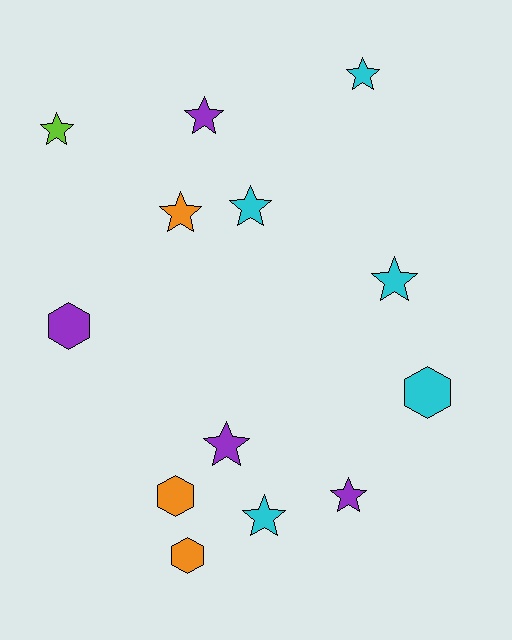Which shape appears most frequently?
Star, with 9 objects.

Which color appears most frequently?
Cyan, with 5 objects.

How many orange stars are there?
There is 1 orange star.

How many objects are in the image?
There are 13 objects.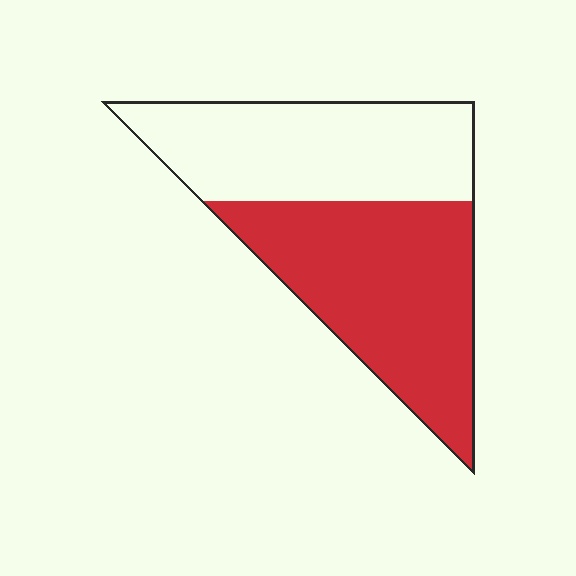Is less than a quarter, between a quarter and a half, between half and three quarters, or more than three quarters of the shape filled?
Between half and three quarters.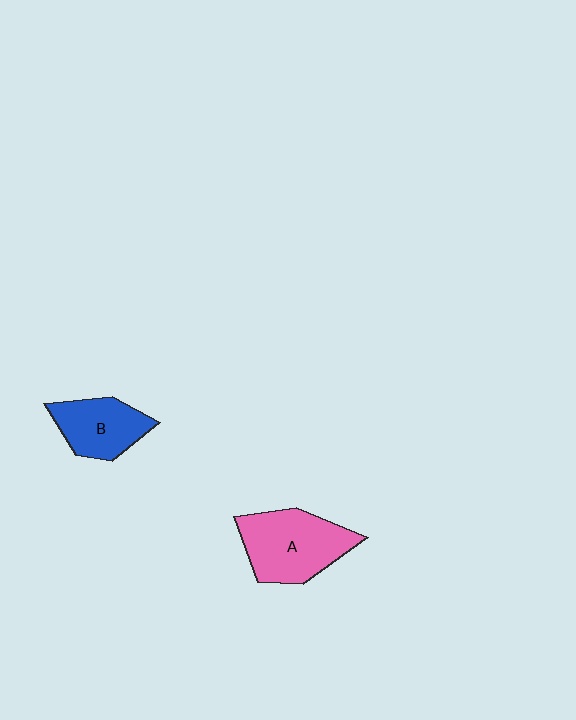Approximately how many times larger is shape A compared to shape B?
Approximately 1.4 times.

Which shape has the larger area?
Shape A (pink).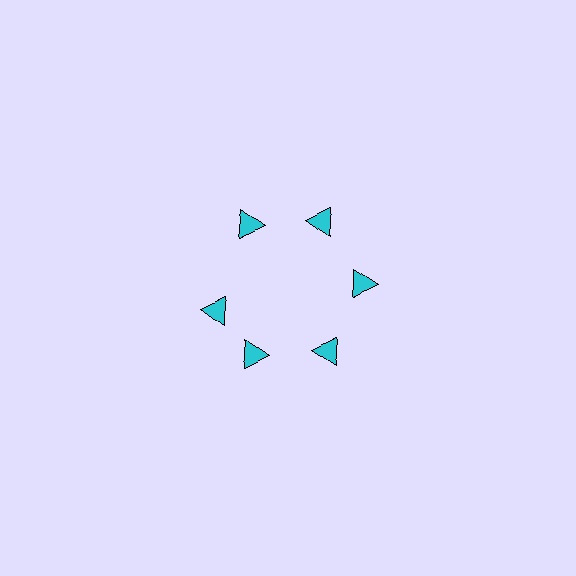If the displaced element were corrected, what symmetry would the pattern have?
It would have 6-fold rotational symmetry — the pattern would map onto itself every 60 degrees.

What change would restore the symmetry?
The symmetry would be restored by rotating it back into even spacing with its neighbors so that all 6 triangles sit at equal angles and equal distance from the center.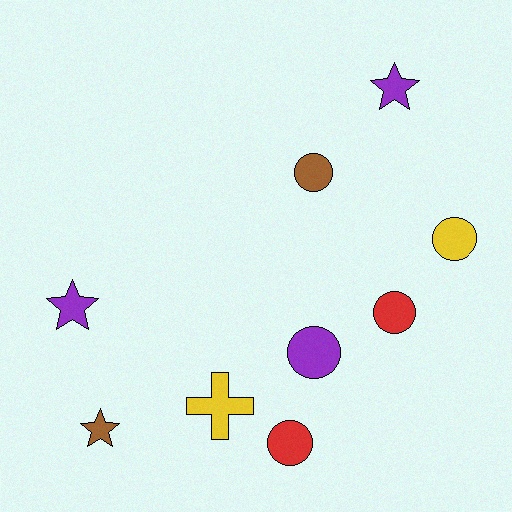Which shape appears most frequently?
Circle, with 5 objects.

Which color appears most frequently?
Purple, with 3 objects.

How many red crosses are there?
There are no red crosses.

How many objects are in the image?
There are 9 objects.